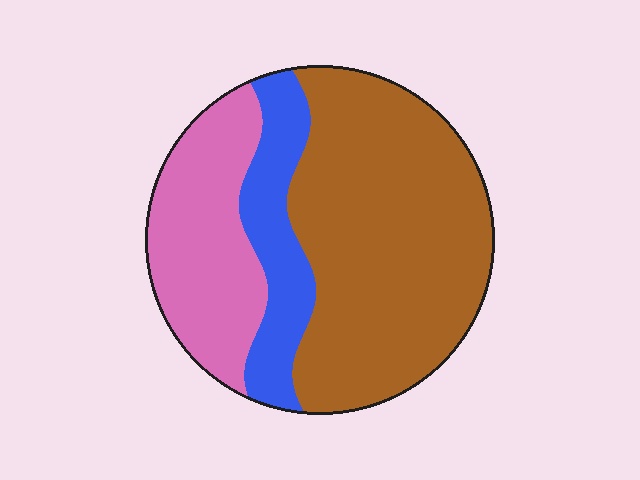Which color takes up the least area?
Blue, at roughly 15%.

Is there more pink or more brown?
Brown.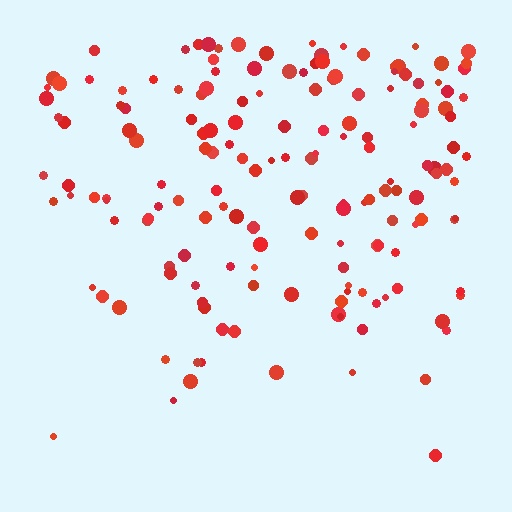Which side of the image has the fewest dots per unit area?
The bottom.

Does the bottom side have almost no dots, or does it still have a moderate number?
Still a moderate number, just noticeably fewer than the top.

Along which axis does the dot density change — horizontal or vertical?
Vertical.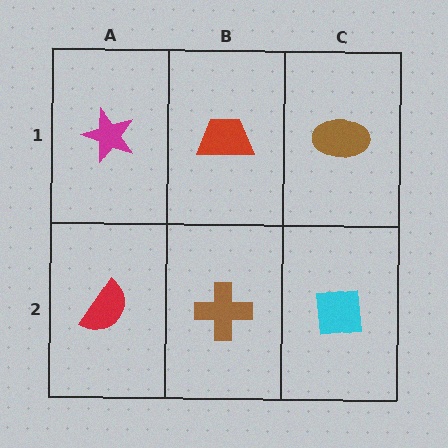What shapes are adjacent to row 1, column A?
A red semicircle (row 2, column A), a red trapezoid (row 1, column B).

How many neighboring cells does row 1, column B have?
3.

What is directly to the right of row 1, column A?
A red trapezoid.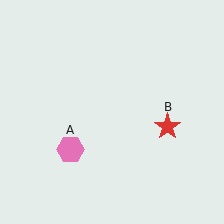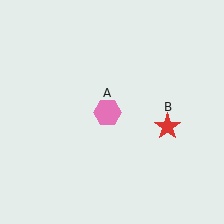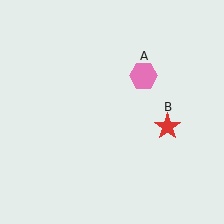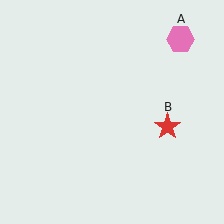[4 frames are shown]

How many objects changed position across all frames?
1 object changed position: pink hexagon (object A).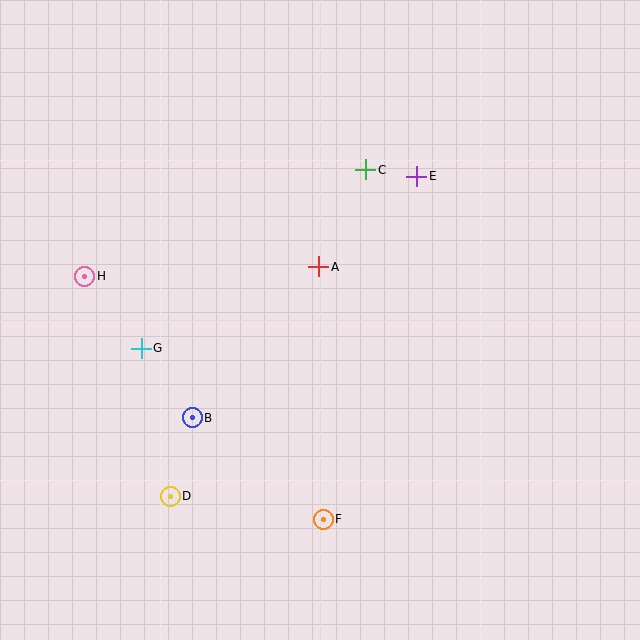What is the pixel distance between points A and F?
The distance between A and F is 253 pixels.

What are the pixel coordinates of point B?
Point B is at (192, 418).